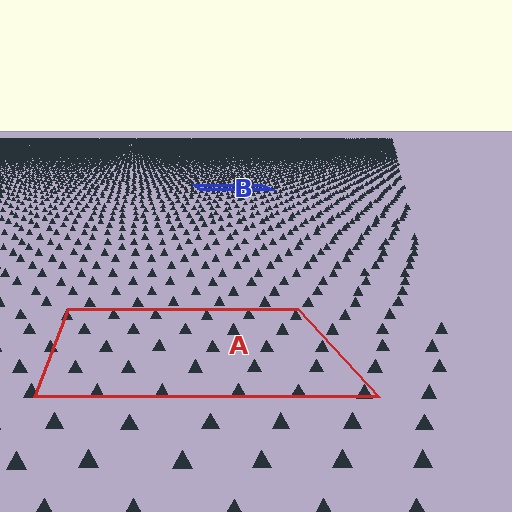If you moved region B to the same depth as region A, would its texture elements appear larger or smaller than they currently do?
They would appear larger. At a closer depth, the same texture elements are projected at a bigger on-screen size.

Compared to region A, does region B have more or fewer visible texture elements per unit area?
Region B has more texture elements per unit area — they are packed more densely because it is farther away.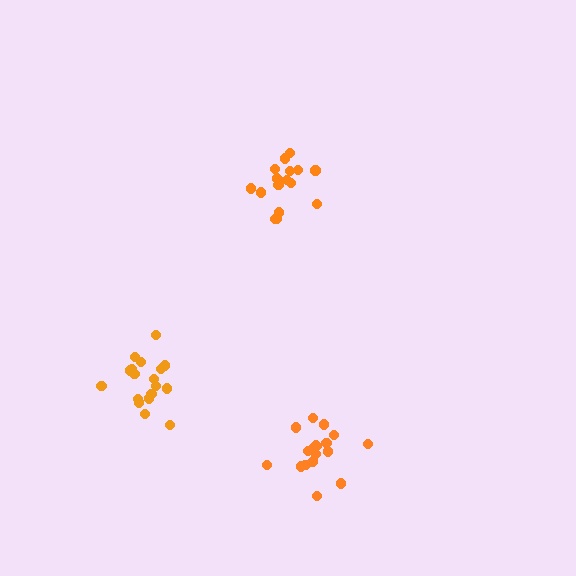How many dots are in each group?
Group 1: 18 dots, Group 2: 19 dots, Group 3: 18 dots (55 total).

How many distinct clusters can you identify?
There are 3 distinct clusters.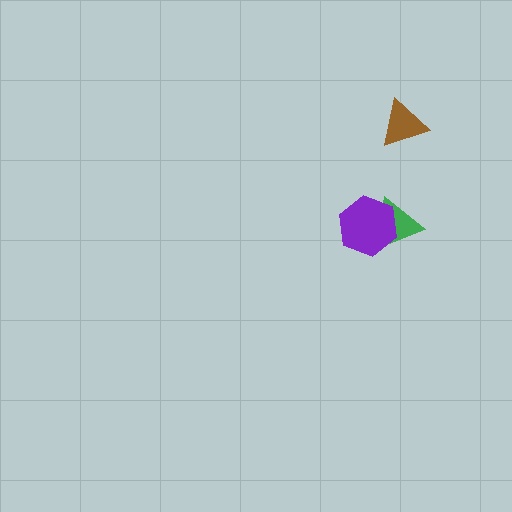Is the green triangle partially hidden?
Yes, it is partially covered by another shape.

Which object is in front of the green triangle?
The purple hexagon is in front of the green triangle.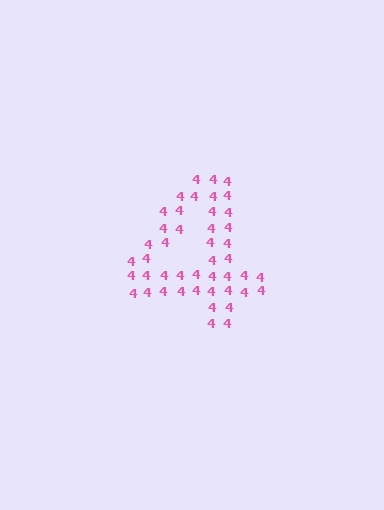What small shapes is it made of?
It is made of small digit 4's.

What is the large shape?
The large shape is the digit 4.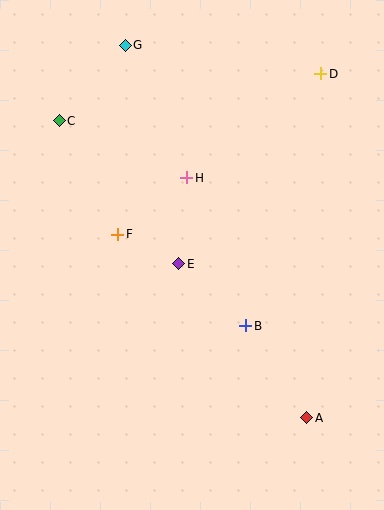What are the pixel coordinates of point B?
Point B is at (246, 326).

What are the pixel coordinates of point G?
Point G is at (125, 45).